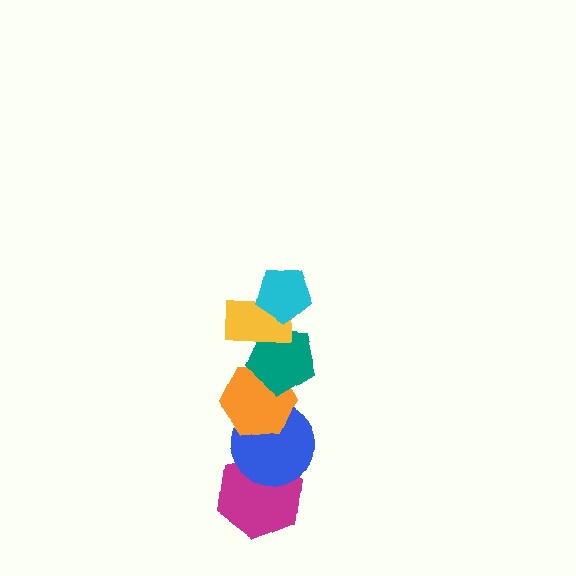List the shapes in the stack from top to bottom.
From top to bottom: the cyan pentagon, the yellow rectangle, the teal pentagon, the orange hexagon, the blue circle, the magenta hexagon.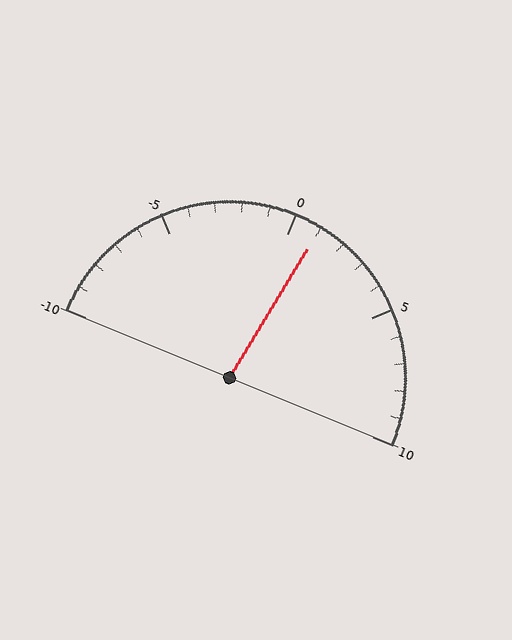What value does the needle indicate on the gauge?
The needle indicates approximately 1.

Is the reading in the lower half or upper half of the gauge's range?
The reading is in the upper half of the range (-10 to 10).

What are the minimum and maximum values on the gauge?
The gauge ranges from -10 to 10.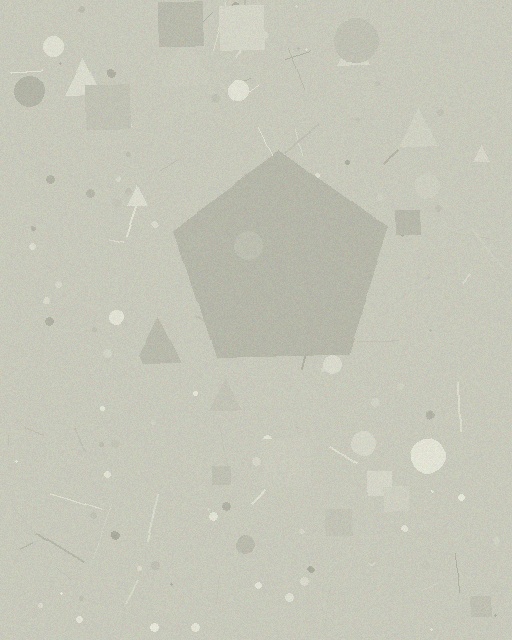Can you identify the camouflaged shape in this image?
The camouflaged shape is a pentagon.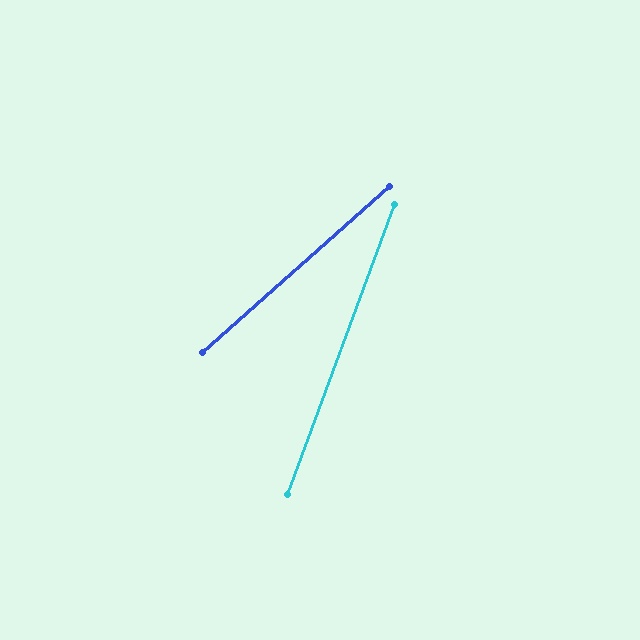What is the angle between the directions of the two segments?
Approximately 28 degrees.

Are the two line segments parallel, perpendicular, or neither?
Neither parallel nor perpendicular — they differ by about 28°.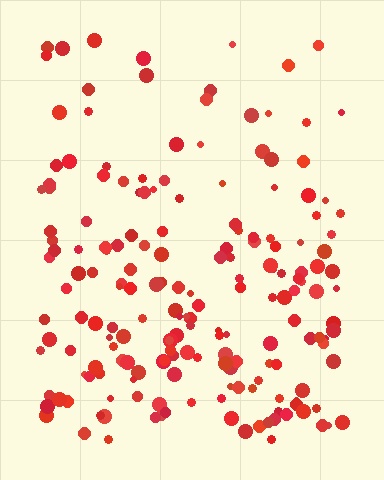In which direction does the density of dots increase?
From top to bottom, with the bottom side densest.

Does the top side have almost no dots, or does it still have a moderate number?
Still a moderate number, just noticeably fewer than the bottom.